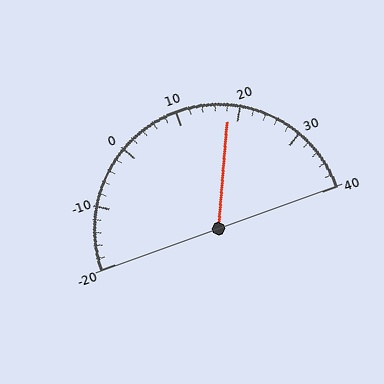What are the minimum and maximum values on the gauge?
The gauge ranges from -20 to 40.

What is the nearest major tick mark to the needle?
The nearest major tick mark is 20.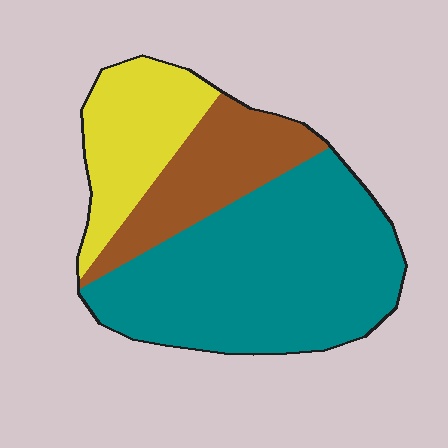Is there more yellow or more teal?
Teal.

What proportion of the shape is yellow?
Yellow takes up between a sixth and a third of the shape.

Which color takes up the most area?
Teal, at roughly 55%.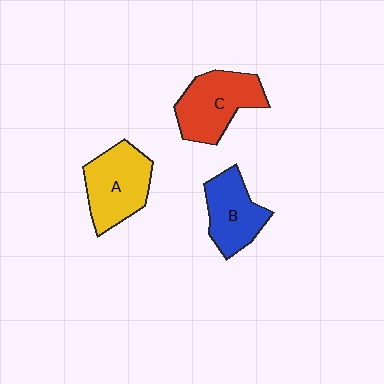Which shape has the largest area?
Shape C (red).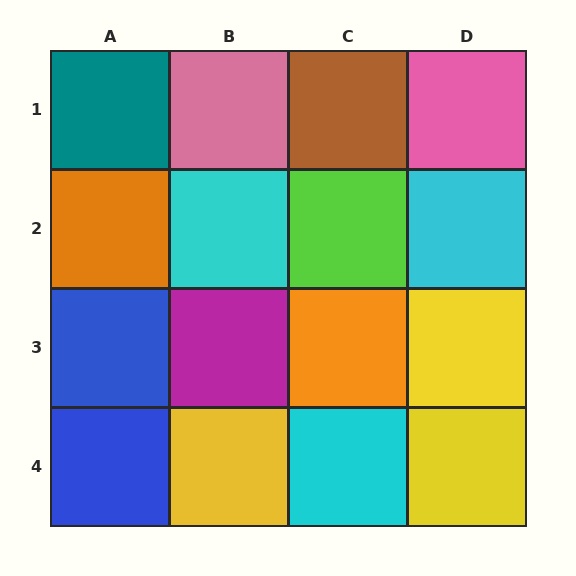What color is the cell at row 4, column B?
Yellow.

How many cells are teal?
1 cell is teal.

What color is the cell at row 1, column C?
Brown.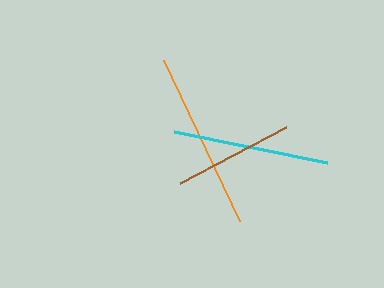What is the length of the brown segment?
The brown segment is approximately 120 pixels long.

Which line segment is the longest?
The orange line is the longest at approximately 178 pixels.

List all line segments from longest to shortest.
From longest to shortest: orange, cyan, brown.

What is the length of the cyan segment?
The cyan segment is approximately 156 pixels long.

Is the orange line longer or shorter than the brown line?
The orange line is longer than the brown line.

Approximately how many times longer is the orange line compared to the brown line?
The orange line is approximately 1.5 times the length of the brown line.